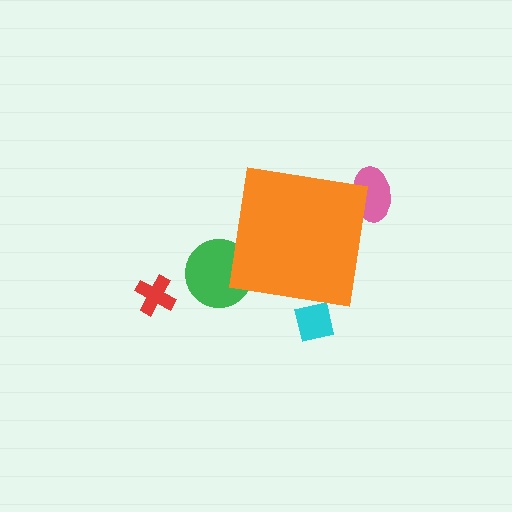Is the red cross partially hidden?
No, the red cross is fully visible.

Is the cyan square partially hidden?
Yes, the cyan square is partially hidden behind the orange square.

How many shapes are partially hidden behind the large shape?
3 shapes are partially hidden.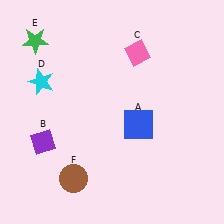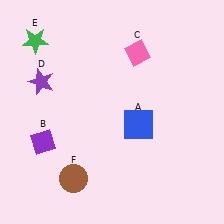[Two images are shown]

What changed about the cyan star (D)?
In Image 1, D is cyan. In Image 2, it changed to purple.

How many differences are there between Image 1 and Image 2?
There is 1 difference between the two images.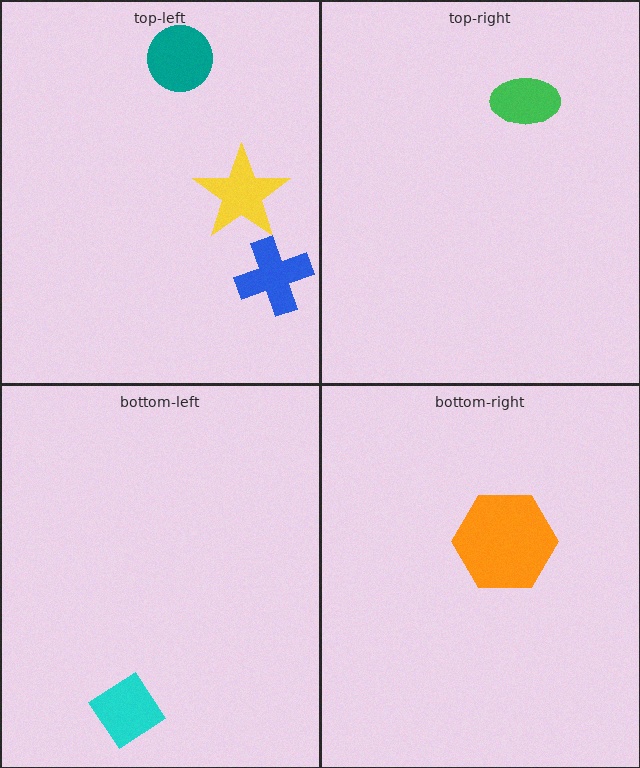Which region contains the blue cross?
The top-left region.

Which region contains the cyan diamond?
The bottom-left region.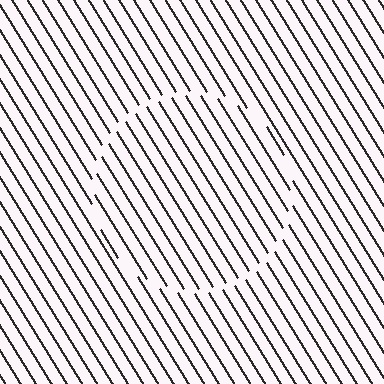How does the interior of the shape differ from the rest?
The interior of the shape contains the same grating, shifted by half a period — the contour is defined by the phase discontinuity where line-ends from the inner and outer gratings abut.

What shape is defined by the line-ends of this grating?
An illusory circle. The interior of the shape contains the same grating, shifted by half a period — the contour is defined by the phase discontinuity where line-ends from the inner and outer gratings abut.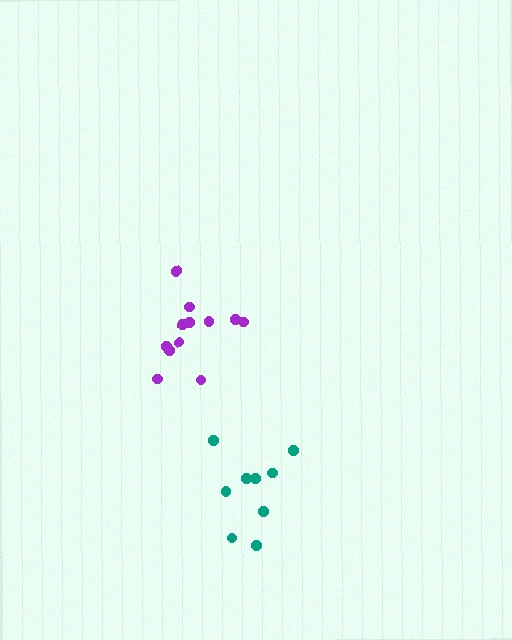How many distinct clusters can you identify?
There are 2 distinct clusters.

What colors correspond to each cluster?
The clusters are colored: teal, purple.